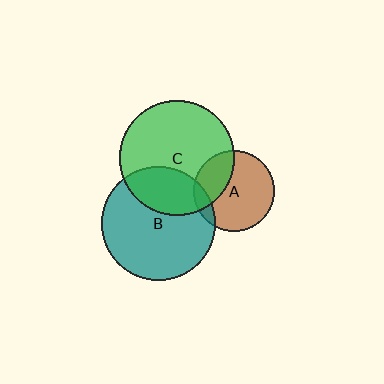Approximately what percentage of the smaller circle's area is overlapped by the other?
Approximately 30%.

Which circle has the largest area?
Circle C (green).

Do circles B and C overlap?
Yes.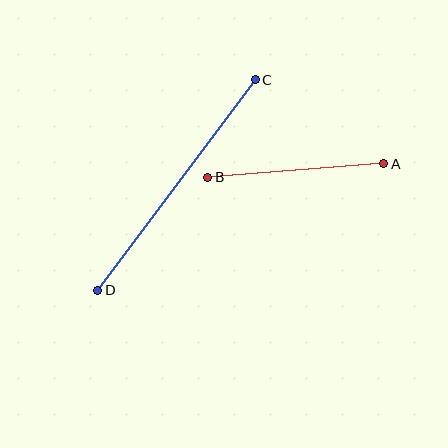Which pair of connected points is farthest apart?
Points C and D are farthest apart.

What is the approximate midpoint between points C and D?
The midpoint is at approximately (176, 185) pixels.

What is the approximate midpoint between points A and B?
The midpoint is at approximately (296, 170) pixels.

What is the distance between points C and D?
The distance is approximately 263 pixels.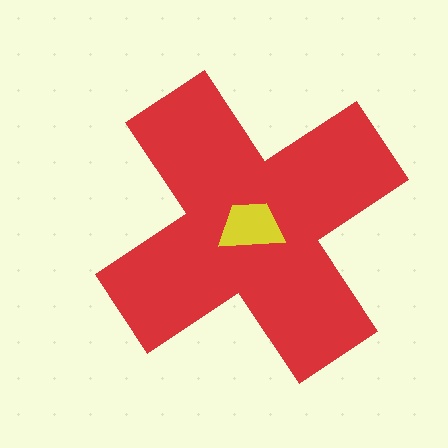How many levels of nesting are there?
2.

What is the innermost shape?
The yellow trapezoid.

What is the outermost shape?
The red cross.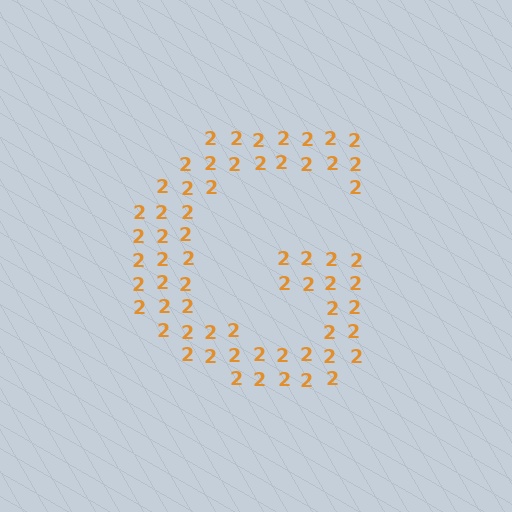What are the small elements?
The small elements are digit 2's.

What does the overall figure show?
The overall figure shows the letter G.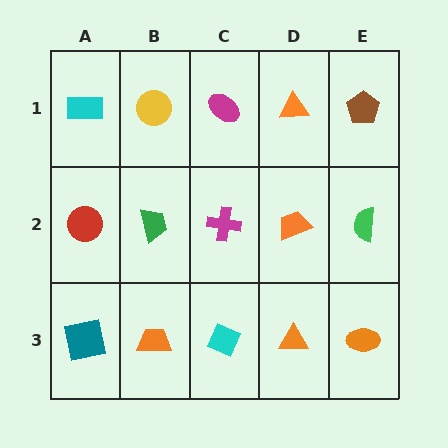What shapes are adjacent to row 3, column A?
A red circle (row 2, column A), an orange trapezoid (row 3, column B).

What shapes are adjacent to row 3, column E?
A green semicircle (row 2, column E), an orange triangle (row 3, column D).